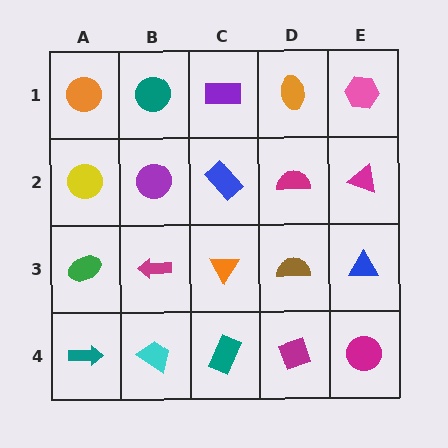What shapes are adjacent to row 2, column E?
A pink hexagon (row 1, column E), a blue triangle (row 3, column E), a magenta semicircle (row 2, column D).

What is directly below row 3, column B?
A cyan trapezoid.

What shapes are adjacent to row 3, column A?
A yellow circle (row 2, column A), a teal arrow (row 4, column A), a magenta arrow (row 3, column B).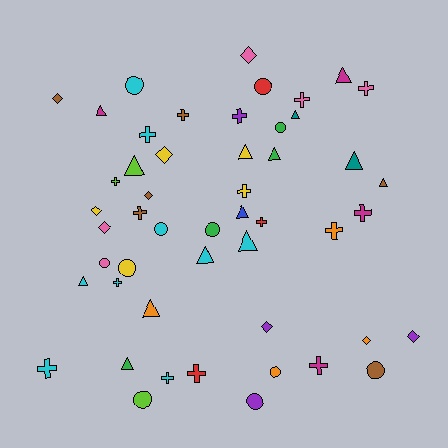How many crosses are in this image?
There are 16 crosses.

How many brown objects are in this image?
There are 6 brown objects.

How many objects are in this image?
There are 50 objects.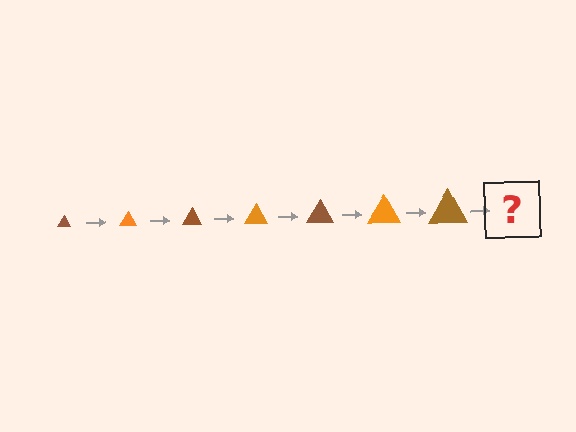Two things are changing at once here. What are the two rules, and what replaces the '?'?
The two rules are that the triangle grows larger each step and the color cycles through brown and orange. The '?' should be an orange triangle, larger than the previous one.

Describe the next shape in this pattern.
It should be an orange triangle, larger than the previous one.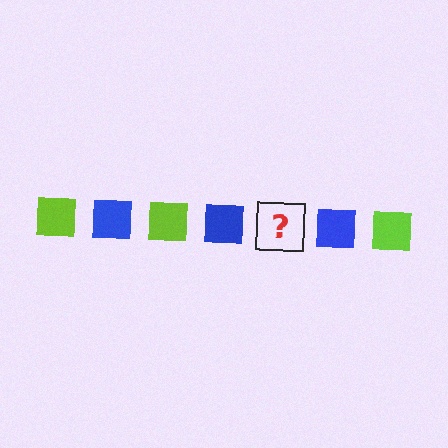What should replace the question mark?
The question mark should be replaced with a lime square.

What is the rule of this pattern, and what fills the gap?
The rule is that the pattern cycles through lime, blue squares. The gap should be filled with a lime square.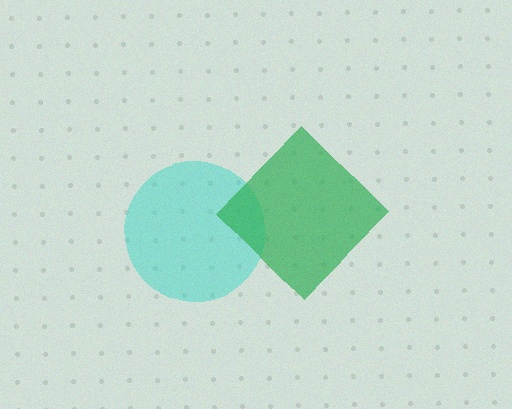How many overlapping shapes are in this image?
There are 2 overlapping shapes in the image.